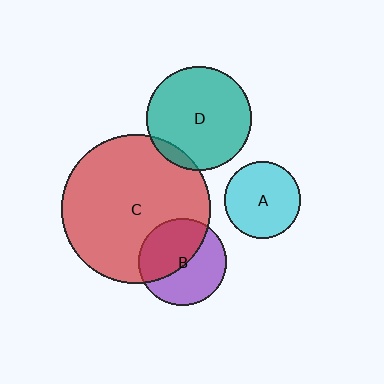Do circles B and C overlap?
Yes.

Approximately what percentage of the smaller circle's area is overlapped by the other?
Approximately 50%.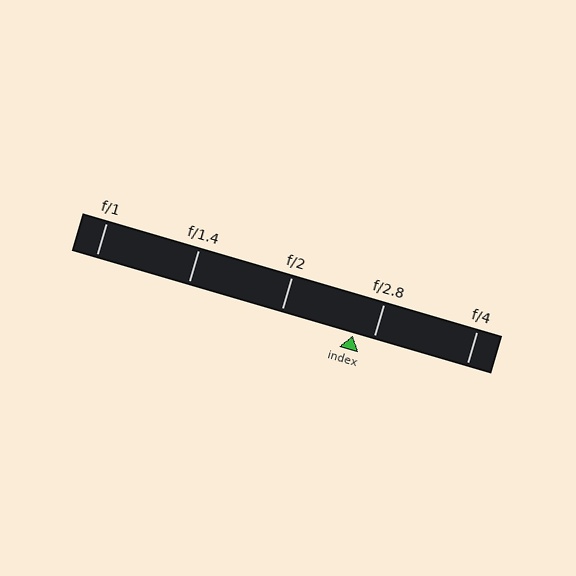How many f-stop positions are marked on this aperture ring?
There are 5 f-stop positions marked.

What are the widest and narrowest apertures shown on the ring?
The widest aperture shown is f/1 and the narrowest is f/4.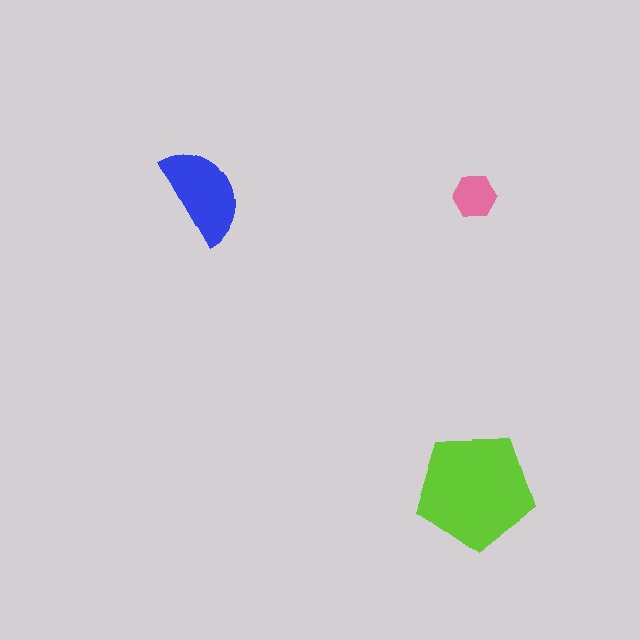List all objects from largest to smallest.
The lime pentagon, the blue semicircle, the pink hexagon.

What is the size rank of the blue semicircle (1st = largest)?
2nd.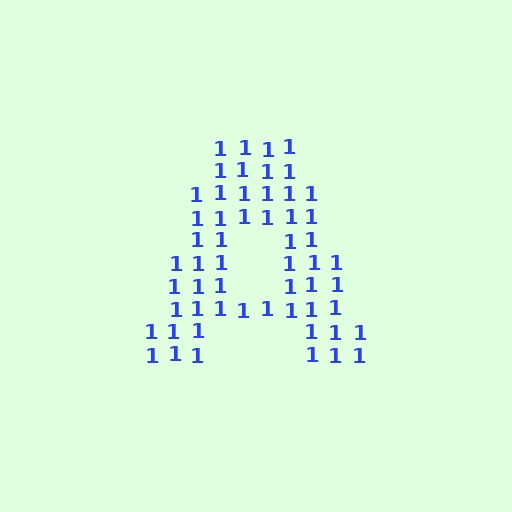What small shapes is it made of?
It is made of small digit 1's.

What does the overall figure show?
The overall figure shows the letter A.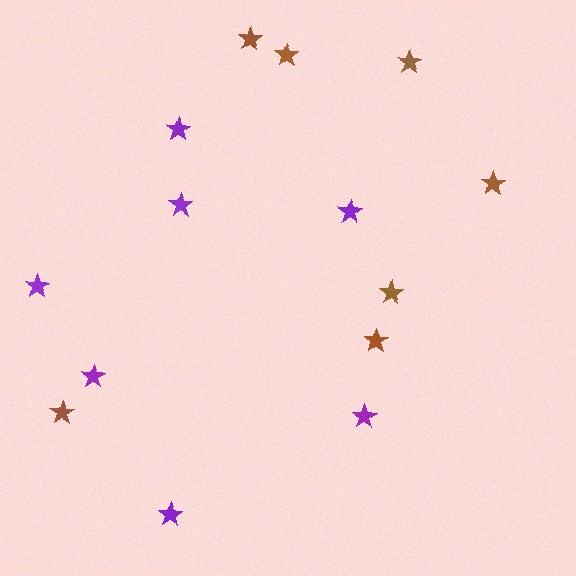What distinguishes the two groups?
There are 2 groups: one group of brown stars (7) and one group of purple stars (7).